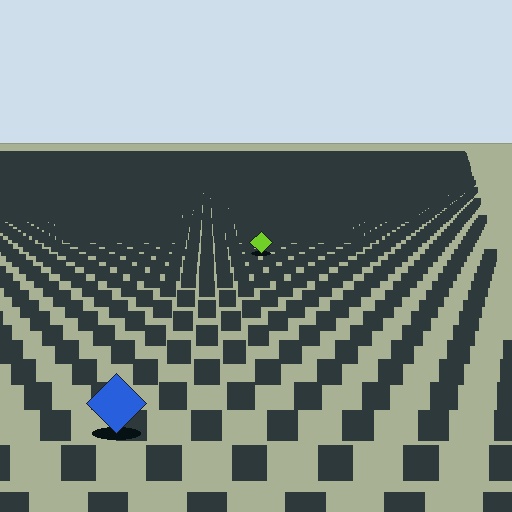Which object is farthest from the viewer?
The lime diamond is farthest from the viewer. It appears smaller and the ground texture around it is denser.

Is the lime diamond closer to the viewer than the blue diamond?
No. The blue diamond is closer — you can tell from the texture gradient: the ground texture is coarser near it.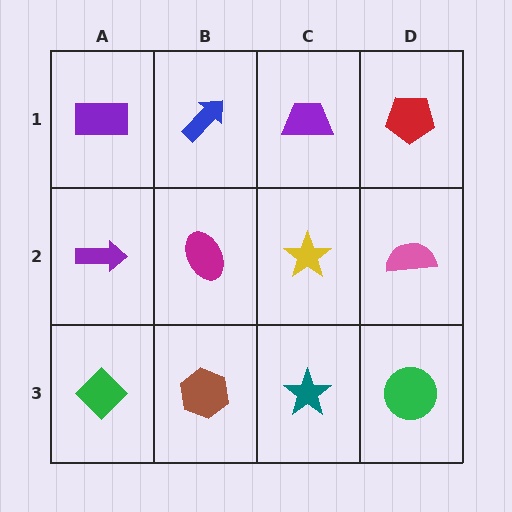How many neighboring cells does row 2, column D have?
3.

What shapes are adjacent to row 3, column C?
A yellow star (row 2, column C), a brown hexagon (row 3, column B), a green circle (row 3, column D).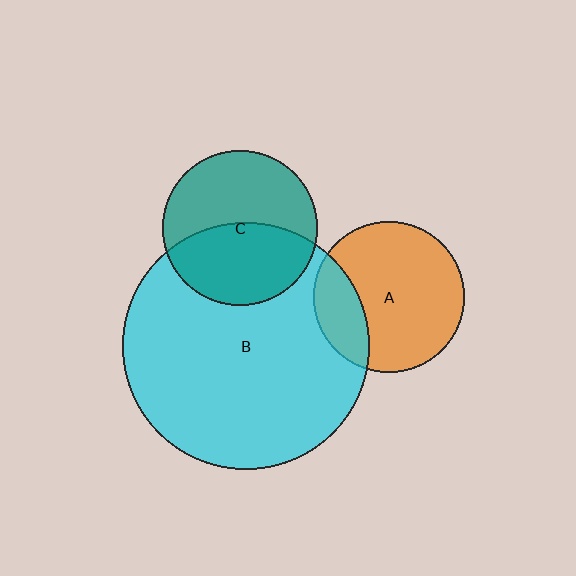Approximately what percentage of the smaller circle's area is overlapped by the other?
Approximately 25%.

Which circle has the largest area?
Circle B (cyan).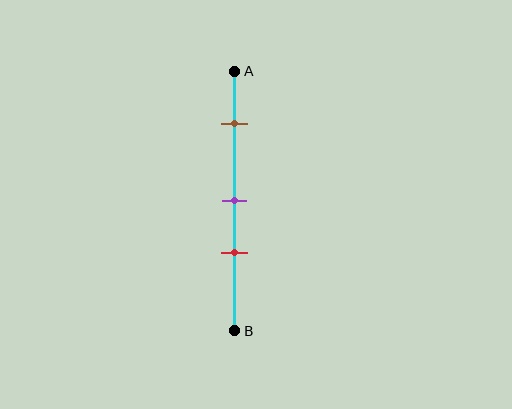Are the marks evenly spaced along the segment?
No, the marks are not evenly spaced.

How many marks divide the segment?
There are 3 marks dividing the segment.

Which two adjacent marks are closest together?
The purple and red marks are the closest adjacent pair.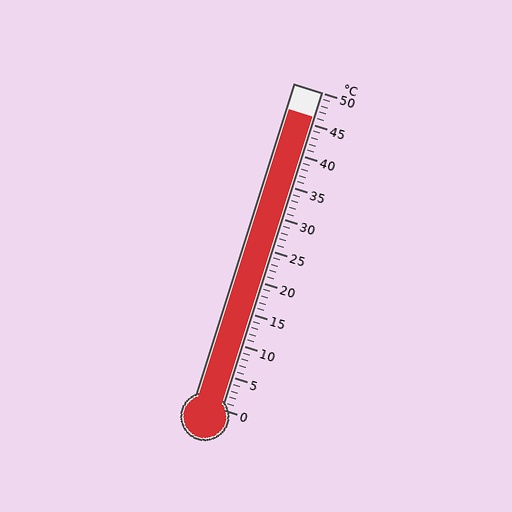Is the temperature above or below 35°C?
The temperature is above 35°C.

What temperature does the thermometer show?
The thermometer shows approximately 46°C.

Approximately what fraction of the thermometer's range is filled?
The thermometer is filled to approximately 90% of its range.